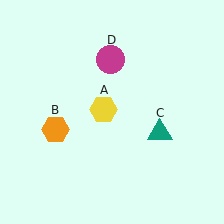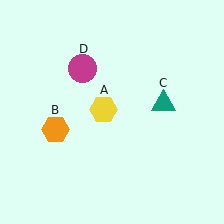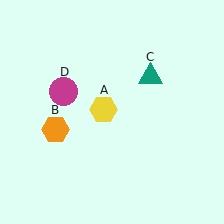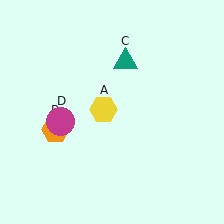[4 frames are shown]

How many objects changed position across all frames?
2 objects changed position: teal triangle (object C), magenta circle (object D).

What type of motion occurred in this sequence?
The teal triangle (object C), magenta circle (object D) rotated counterclockwise around the center of the scene.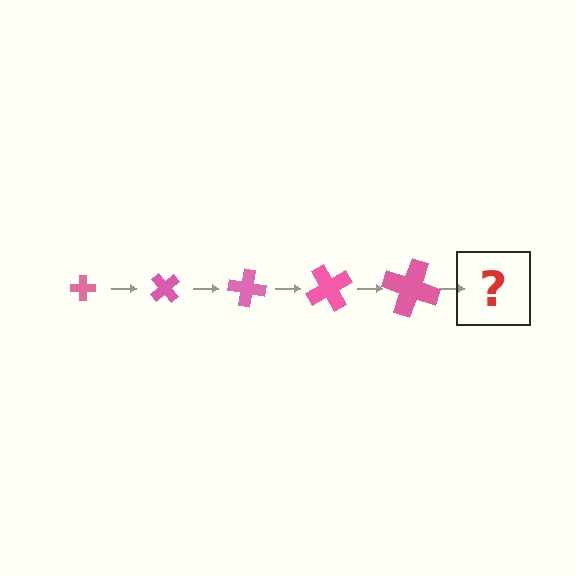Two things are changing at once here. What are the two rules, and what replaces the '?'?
The two rules are that the cross grows larger each step and it rotates 50 degrees each step. The '?' should be a cross, larger than the previous one and rotated 250 degrees from the start.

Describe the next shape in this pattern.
It should be a cross, larger than the previous one and rotated 250 degrees from the start.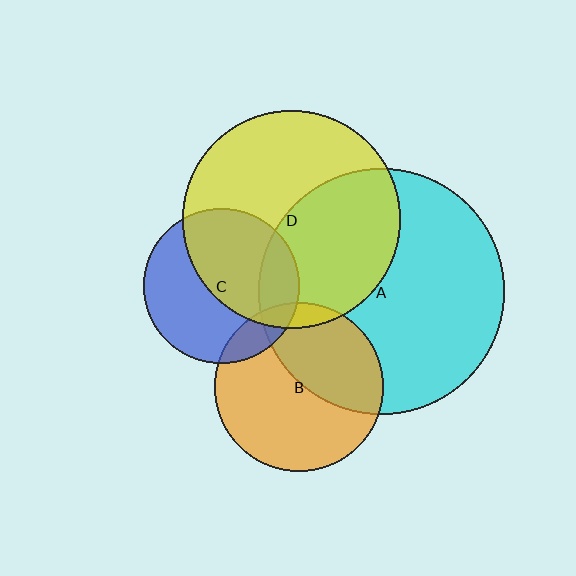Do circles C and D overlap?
Yes.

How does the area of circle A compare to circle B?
Approximately 2.1 times.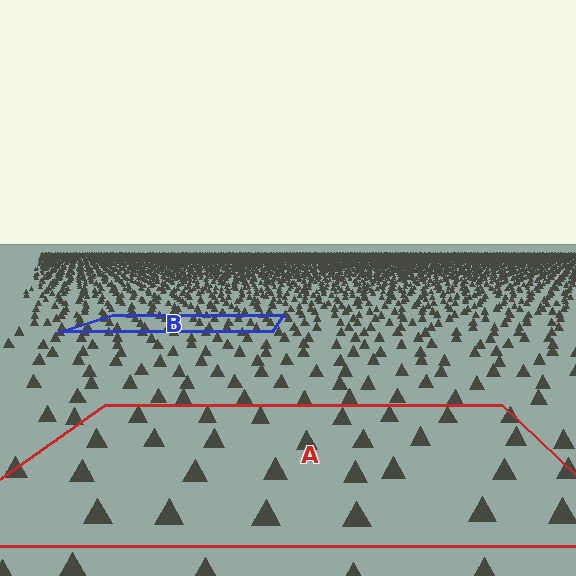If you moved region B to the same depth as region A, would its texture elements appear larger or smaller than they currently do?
They would appear larger. At a closer depth, the same texture elements are projected at a bigger on-screen size.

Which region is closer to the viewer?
Region A is closer. The texture elements there are larger and more spread out.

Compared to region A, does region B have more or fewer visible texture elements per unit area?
Region B has more texture elements per unit area — they are packed more densely because it is farther away.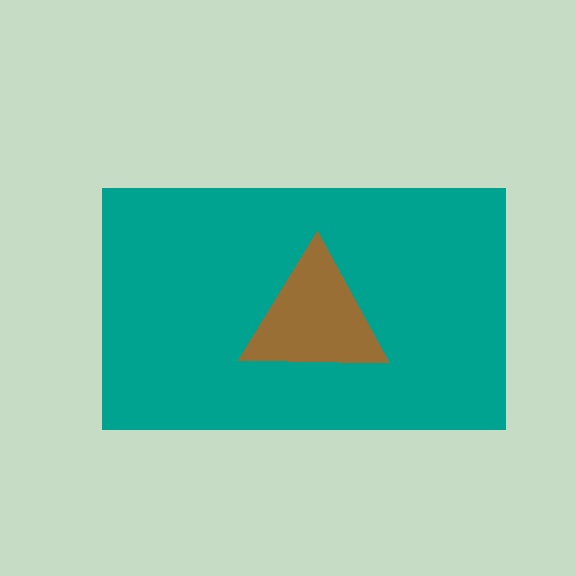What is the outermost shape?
The teal rectangle.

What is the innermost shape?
The brown triangle.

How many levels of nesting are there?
2.